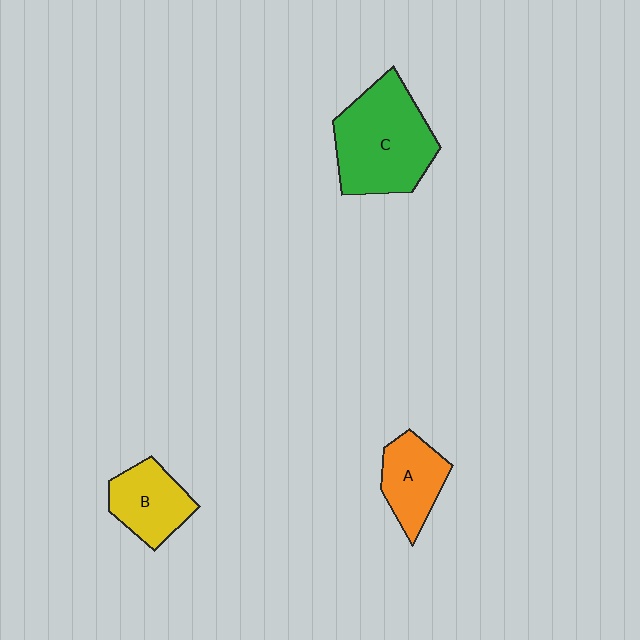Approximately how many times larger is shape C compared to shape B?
Approximately 1.8 times.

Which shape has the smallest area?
Shape A (orange).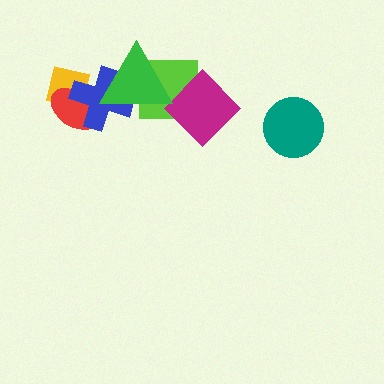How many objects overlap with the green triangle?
3 objects overlap with the green triangle.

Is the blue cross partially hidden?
Yes, it is partially covered by another shape.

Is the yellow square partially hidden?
Yes, it is partially covered by another shape.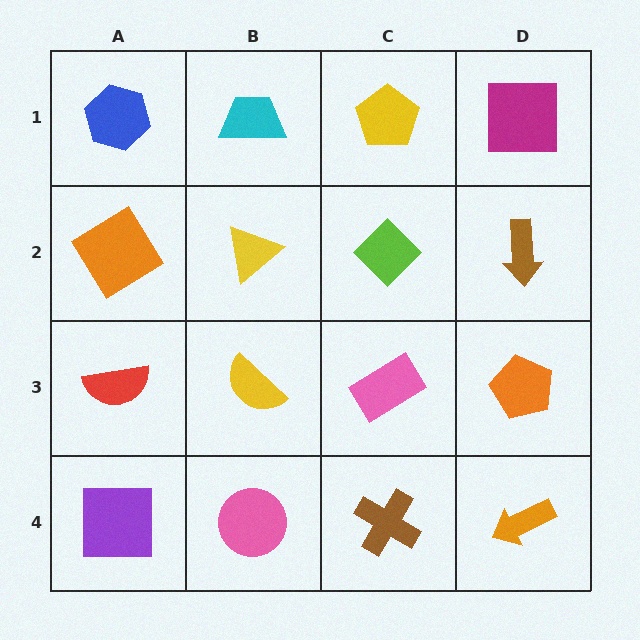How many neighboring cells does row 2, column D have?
3.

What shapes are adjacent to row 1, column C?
A lime diamond (row 2, column C), a cyan trapezoid (row 1, column B), a magenta square (row 1, column D).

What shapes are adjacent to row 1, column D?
A brown arrow (row 2, column D), a yellow pentagon (row 1, column C).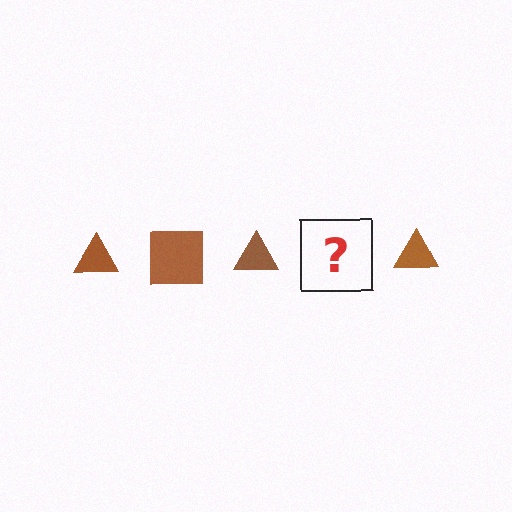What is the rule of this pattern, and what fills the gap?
The rule is that the pattern cycles through triangle, square shapes in brown. The gap should be filled with a brown square.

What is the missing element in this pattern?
The missing element is a brown square.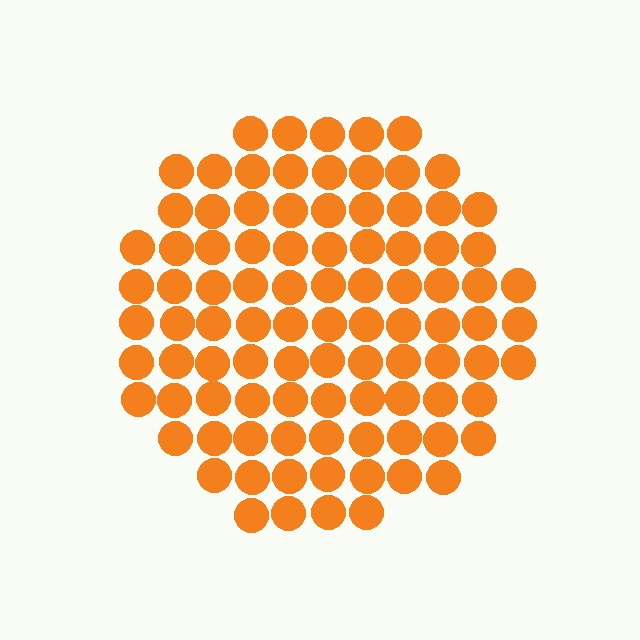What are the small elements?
The small elements are circles.